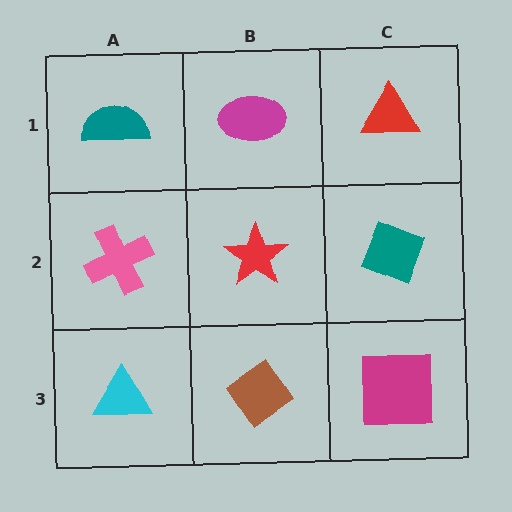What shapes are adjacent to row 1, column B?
A red star (row 2, column B), a teal semicircle (row 1, column A), a red triangle (row 1, column C).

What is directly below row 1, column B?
A red star.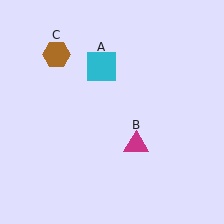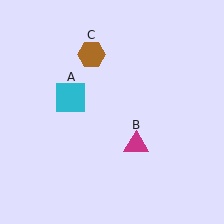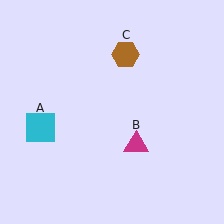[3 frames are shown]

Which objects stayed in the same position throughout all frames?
Magenta triangle (object B) remained stationary.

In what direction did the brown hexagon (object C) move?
The brown hexagon (object C) moved right.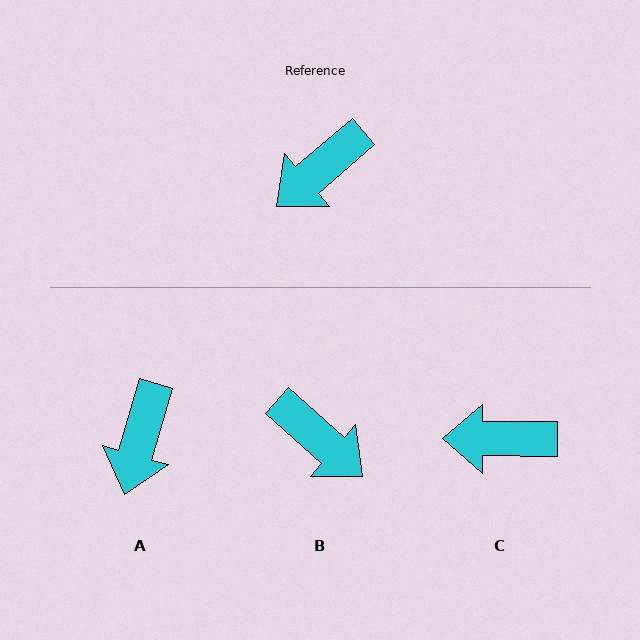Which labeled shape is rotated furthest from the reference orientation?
B, about 98 degrees away.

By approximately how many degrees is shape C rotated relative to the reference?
Approximately 41 degrees clockwise.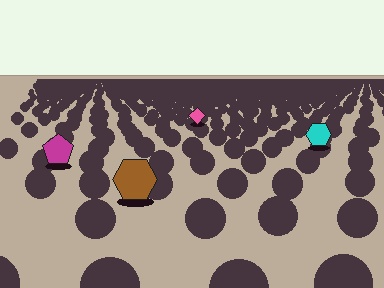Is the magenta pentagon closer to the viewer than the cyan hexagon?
Yes. The magenta pentagon is closer — you can tell from the texture gradient: the ground texture is coarser near it.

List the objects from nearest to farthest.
From nearest to farthest: the brown hexagon, the magenta pentagon, the cyan hexagon, the pink diamond.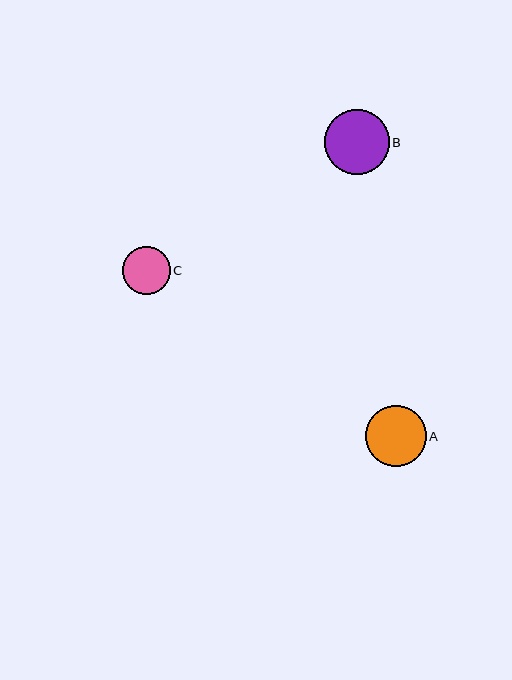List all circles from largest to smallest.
From largest to smallest: B, A, C.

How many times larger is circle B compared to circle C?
Circle B is approximately 1.4 times the size of circle C.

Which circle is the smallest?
Circle C is the smallest with a size of approximately 48 pixels.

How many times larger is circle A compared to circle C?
Circle A is approximately 1.3 times the size of circle C.